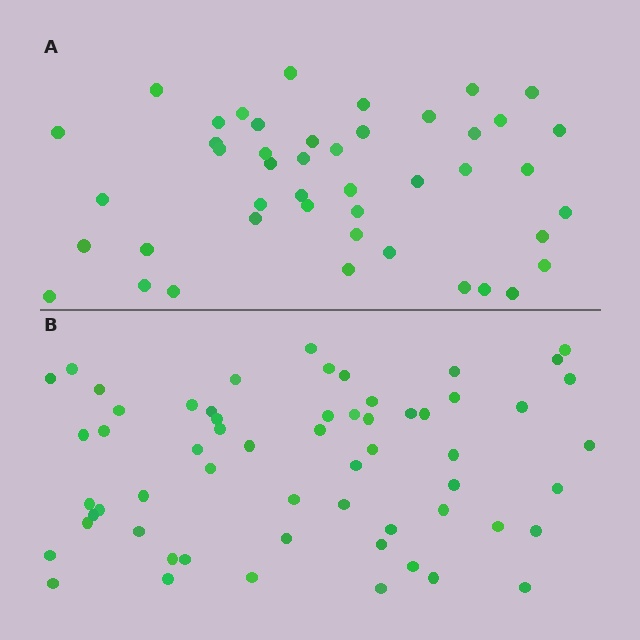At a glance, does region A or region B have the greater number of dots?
Region B (the bottom region) has more dots.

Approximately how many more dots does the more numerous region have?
Region B has approximately 15 more dots than region A.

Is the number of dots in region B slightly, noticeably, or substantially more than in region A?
Region B has noticeably more, but not dramatically so. The ratio is roughly 1.3 to 1.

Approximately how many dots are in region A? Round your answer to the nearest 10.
About 40 dots. (The exact count is 45, which rounds to 40.)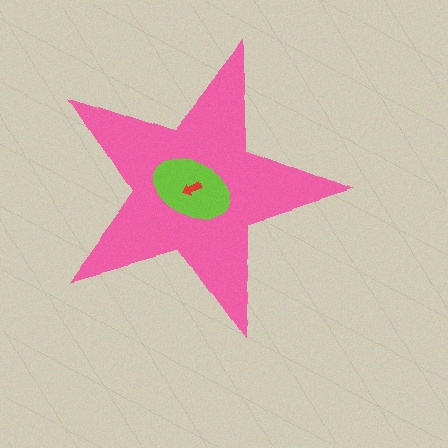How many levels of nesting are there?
3.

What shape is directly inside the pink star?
The lime ellipse.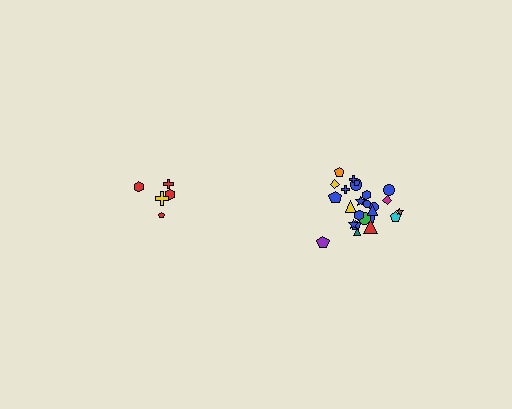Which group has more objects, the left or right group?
The right group.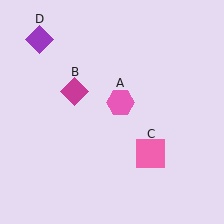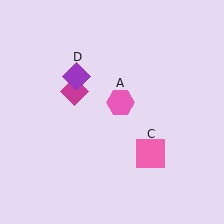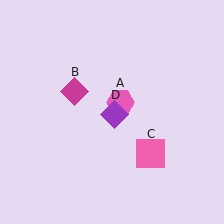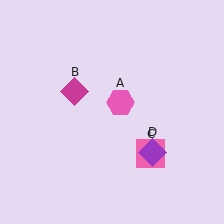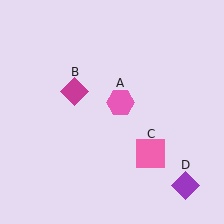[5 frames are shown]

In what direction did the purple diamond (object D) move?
The purple diamond (object D) moved down and to the right.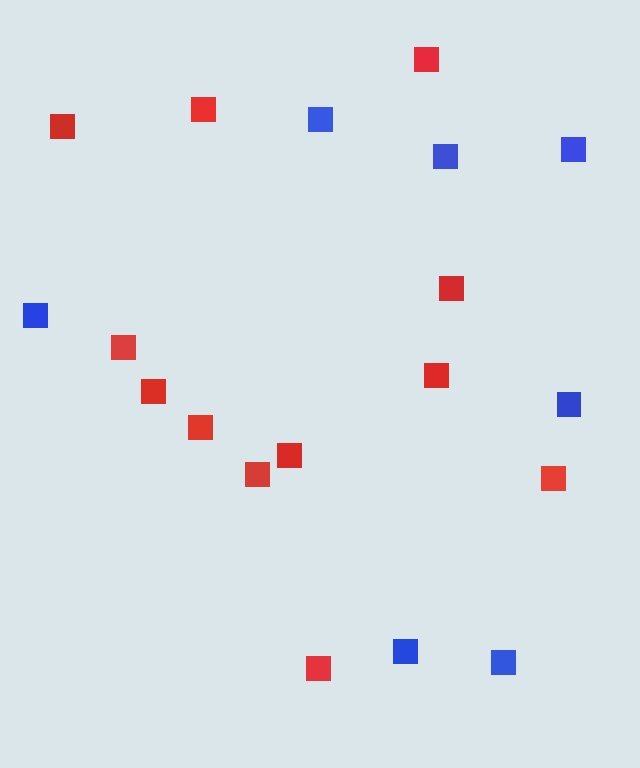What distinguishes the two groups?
There are 2 groups: one group of red squares (12) and one group of blue squares (7).